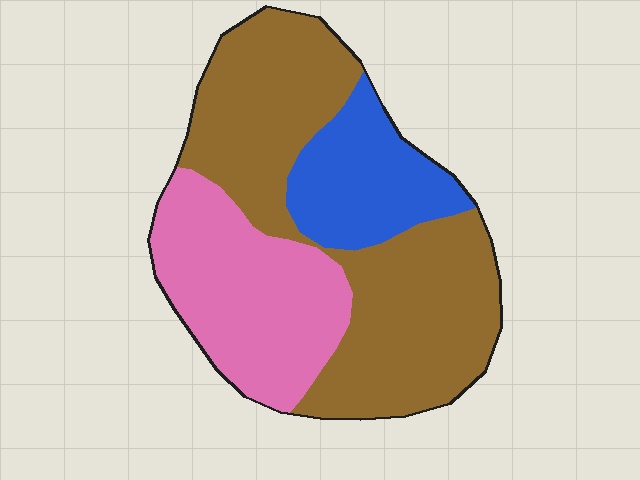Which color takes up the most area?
Brown, at roughly 55%.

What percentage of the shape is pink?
Pink covers 29% of the shape.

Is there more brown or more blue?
Brown.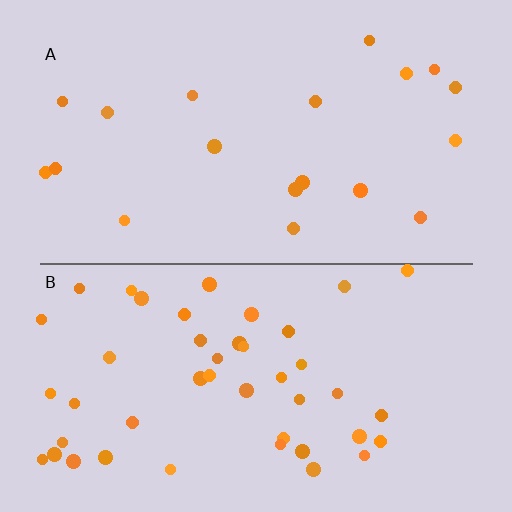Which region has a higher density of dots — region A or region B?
B (the bottom).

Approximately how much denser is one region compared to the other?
Approximately 2.3× — region B over region A.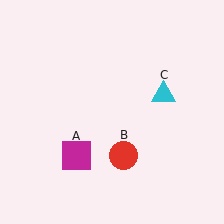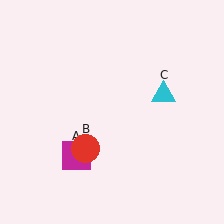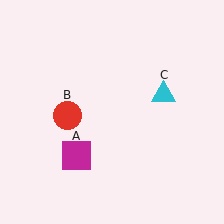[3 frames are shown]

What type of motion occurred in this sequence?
The red circle (object B) rotated clockwise around the center of the scene.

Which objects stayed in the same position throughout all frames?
Magenta square (object A) and cyan triangle (object C) remained stationary.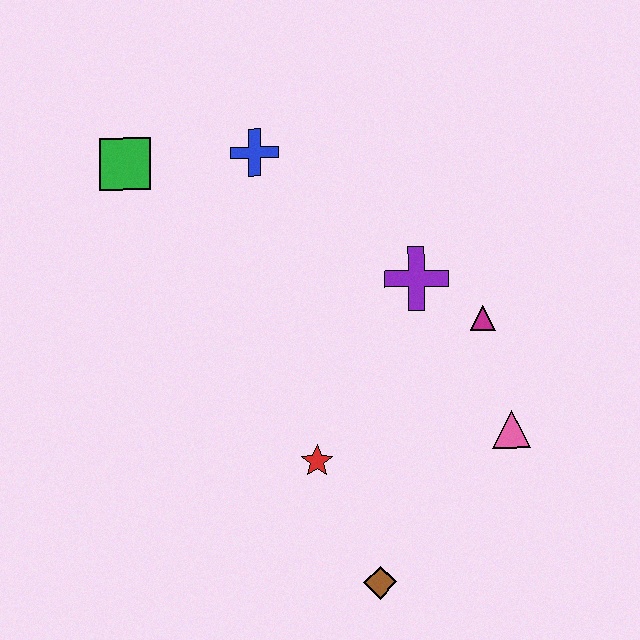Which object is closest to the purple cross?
The magenta triangle is closest to the purple cross.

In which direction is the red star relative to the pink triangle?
The red star is to the left of the pink triangle.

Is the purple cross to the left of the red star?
No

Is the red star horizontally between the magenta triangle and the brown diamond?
No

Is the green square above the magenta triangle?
Yes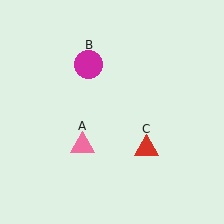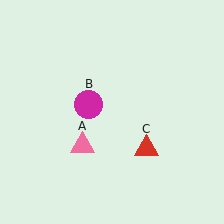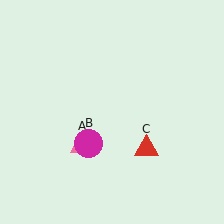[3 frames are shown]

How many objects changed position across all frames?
1 object changed position: magenta circle (object B).